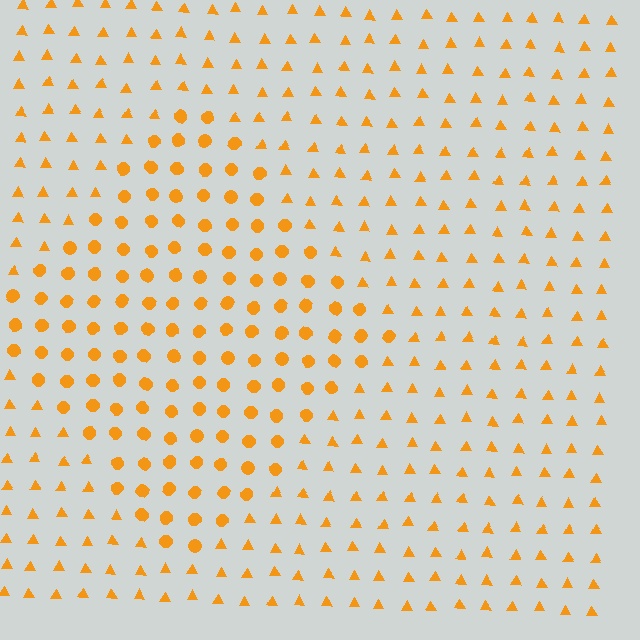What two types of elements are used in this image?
The image uses circles inside the diamond region and triangles outside it.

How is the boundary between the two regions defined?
The boundary is defined by a change in element shape: circles inside vs. triangles outside. All elements share the same color and spacing.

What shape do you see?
I see a diamond.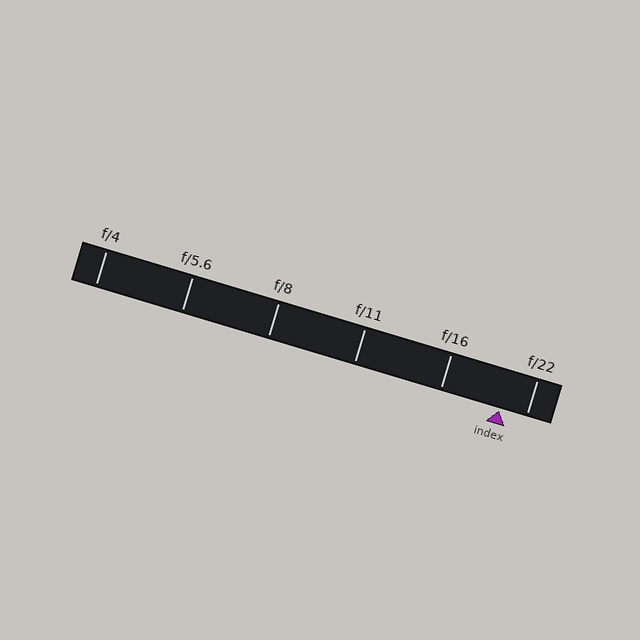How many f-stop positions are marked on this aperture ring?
There are 6 f-stop positions marked.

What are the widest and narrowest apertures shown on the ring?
The widest aperture shown is f/4 and the narrowest is f/22.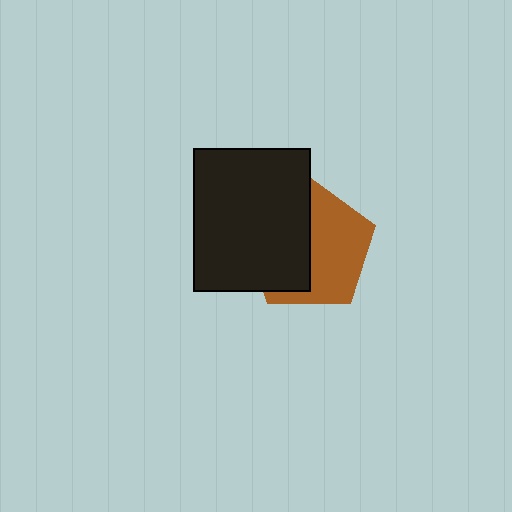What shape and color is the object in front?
The object in front is a black rectangle.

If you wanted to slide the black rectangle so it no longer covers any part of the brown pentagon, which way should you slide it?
Slide it left — that is the most direct way to separate the two shapes.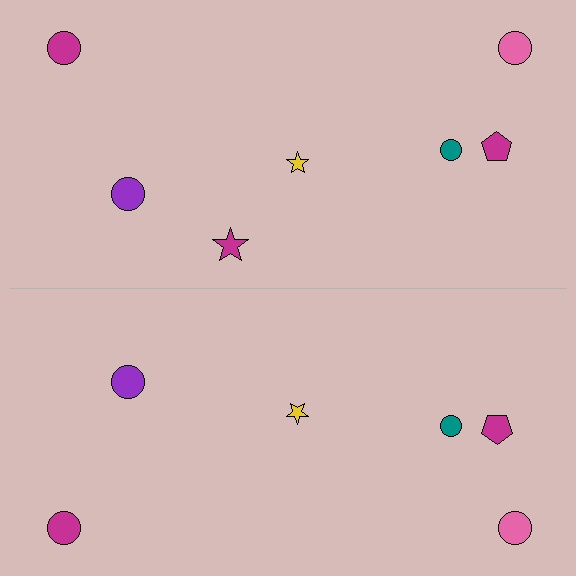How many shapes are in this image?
There are 13 shapes in this image.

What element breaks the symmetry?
A magenta star is missing from the bottom side.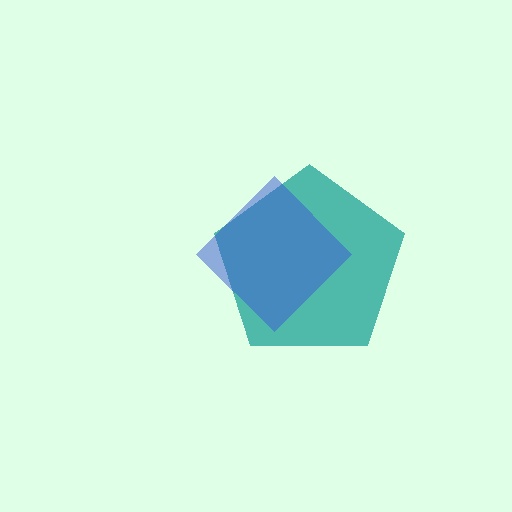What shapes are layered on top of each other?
The layered shapes are: a teal pentagon, a blue diamond.